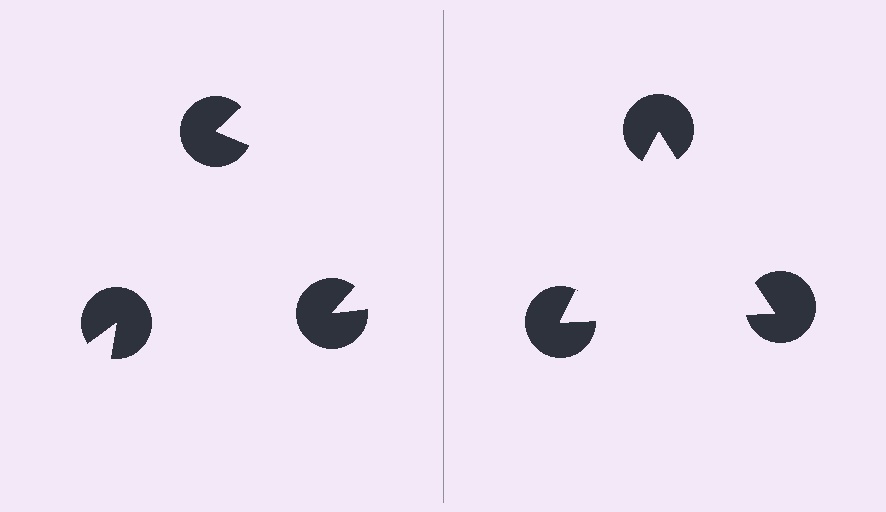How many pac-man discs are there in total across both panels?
6 — 3 on each side.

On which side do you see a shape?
An illusory triangle appears on the right side. On the left side the wedge cuts are rotated, so no coherent shape forms.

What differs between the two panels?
The pac-man discs are positioned identically on both sides; only the wedge orientations differ. On the right they align to a triangle; on the left they are misaligned.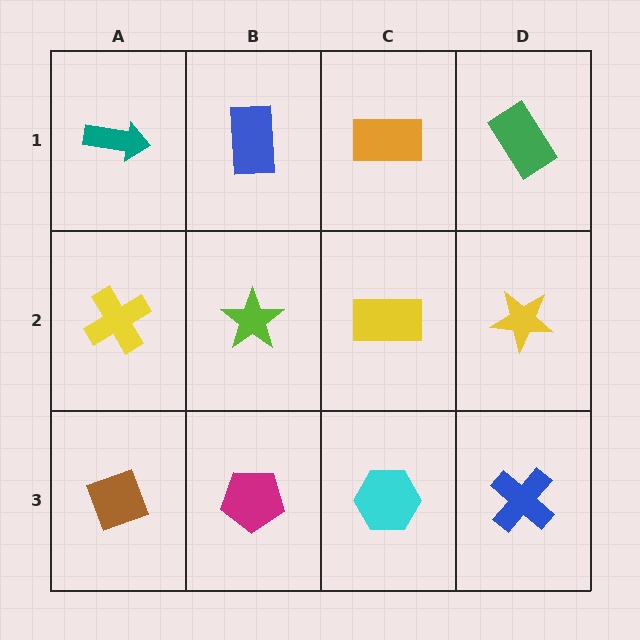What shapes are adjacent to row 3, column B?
A lime star (row 2, column B), a brown diamond (row 3, column A), a cyan hexagon (row 3, column C).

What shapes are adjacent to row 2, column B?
A blue rectangle (row 1, column B), a magenta pentagon (row 3, column B), a yellow cross (row 2, column A), a yellow rectangle (row 2, column C).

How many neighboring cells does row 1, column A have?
2.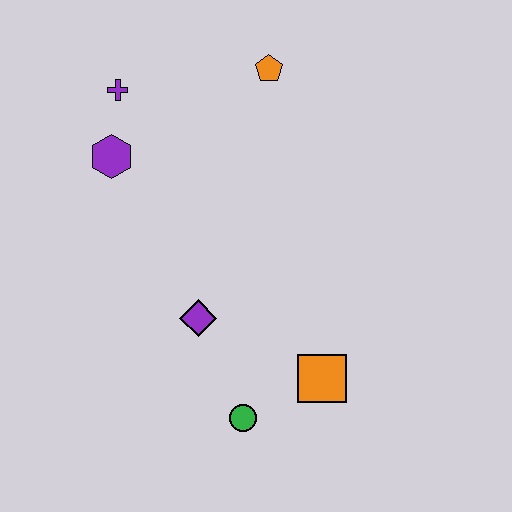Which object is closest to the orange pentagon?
The purple cross is closest to the orange pentagon.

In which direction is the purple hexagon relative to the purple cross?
The purple hexagon is below the purple cross.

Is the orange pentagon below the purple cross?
No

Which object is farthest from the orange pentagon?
The green circle is farthest from the orange pentagon.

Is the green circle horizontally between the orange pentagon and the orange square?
No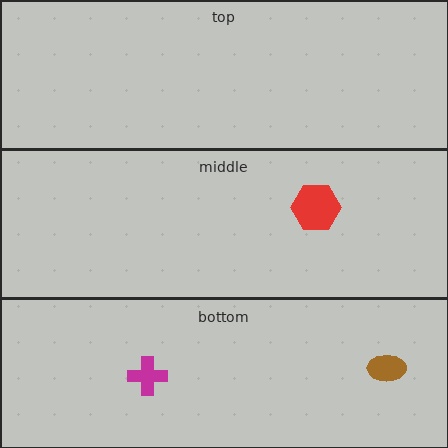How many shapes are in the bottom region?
2.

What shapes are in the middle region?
The red hexagon.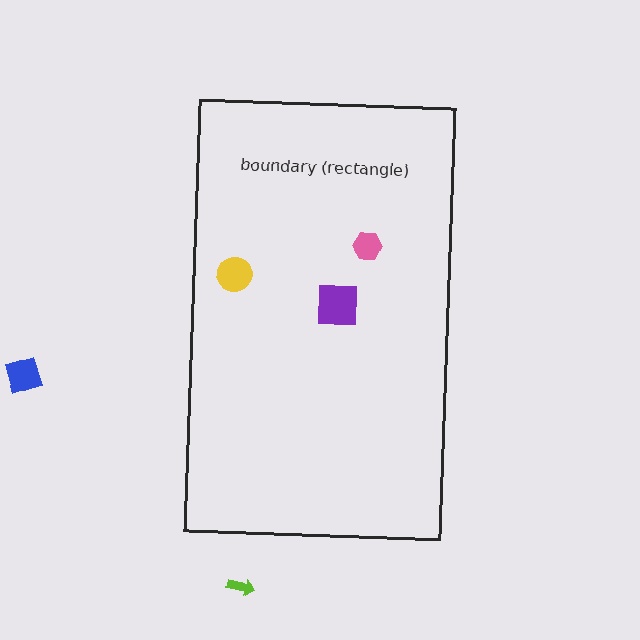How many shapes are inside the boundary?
3 inside, 2 outside.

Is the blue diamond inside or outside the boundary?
Outside.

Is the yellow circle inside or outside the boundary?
Inside.